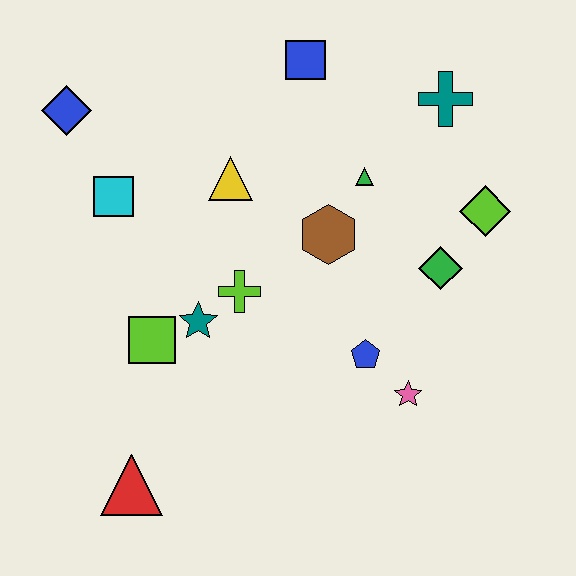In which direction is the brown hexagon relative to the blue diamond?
The brown hexagon is to the right of the blue diamond.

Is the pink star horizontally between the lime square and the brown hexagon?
No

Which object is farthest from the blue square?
The red triangle is farthest from the blue square.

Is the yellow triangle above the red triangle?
Yes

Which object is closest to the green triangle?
The brown hexagon is closest to the green triangle.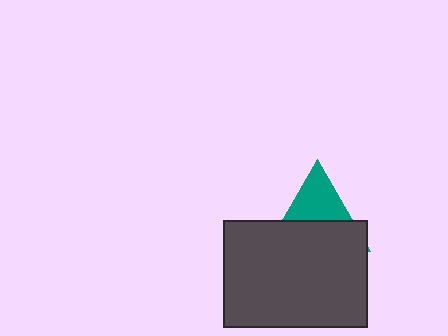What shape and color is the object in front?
The object in front is a dark gray rectangle.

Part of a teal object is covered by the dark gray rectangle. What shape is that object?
It is a triangle.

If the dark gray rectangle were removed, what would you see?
You would see the complete teal triangle.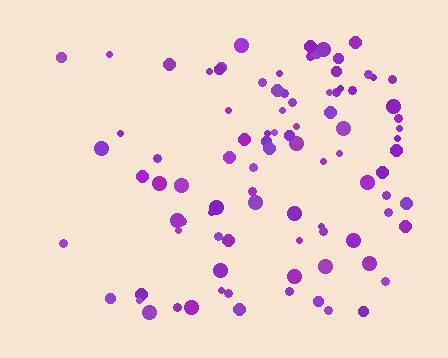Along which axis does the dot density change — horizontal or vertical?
Horizontal.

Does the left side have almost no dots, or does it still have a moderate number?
Still a moderate number, just noticeably fewer than the right.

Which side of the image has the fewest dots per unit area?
The left.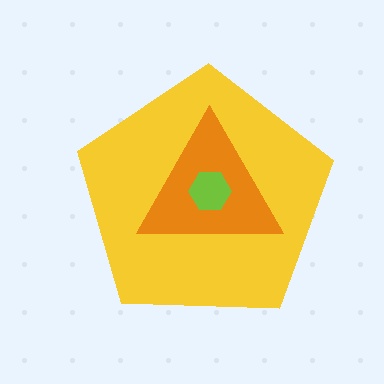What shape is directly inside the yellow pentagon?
The orange triangle.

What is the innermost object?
The lime hexagon.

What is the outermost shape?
The yellow pentagon.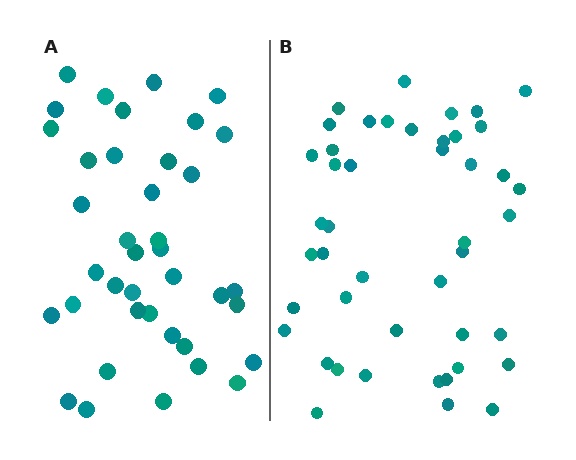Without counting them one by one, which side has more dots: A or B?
Region B (the right region) has more dots.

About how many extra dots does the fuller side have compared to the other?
Region B has about 6 more dots than region A.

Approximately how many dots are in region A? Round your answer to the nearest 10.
About 40 dots. (The exact count is 39, which rounds to 40.)